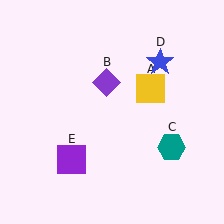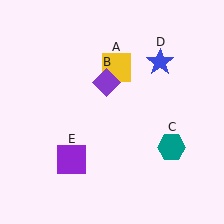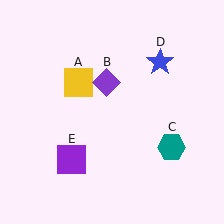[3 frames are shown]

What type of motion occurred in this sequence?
The yellow square (object A) rotated counterclockwise around the center of the scene.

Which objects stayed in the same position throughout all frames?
Purple diamond (object B) and teal hexagon (object C) and blue star (object D) and purple square (object E) remained stationary.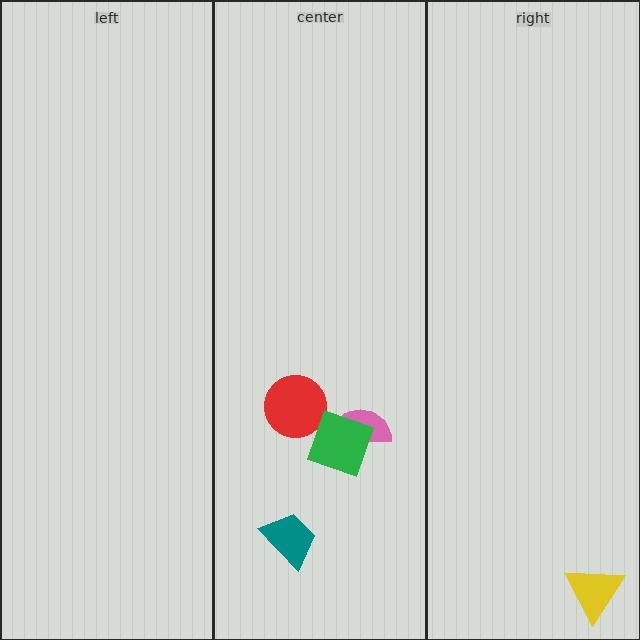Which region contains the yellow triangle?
The right region.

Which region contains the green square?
The center region.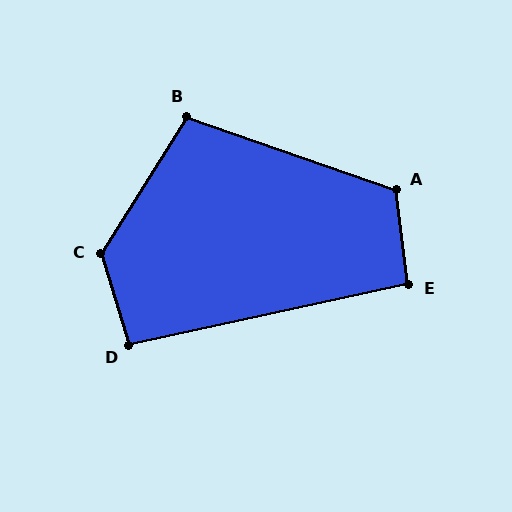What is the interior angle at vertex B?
Approximately 103 degrees (obtuse).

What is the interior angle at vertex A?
Approximately 116 degrees (obtuse).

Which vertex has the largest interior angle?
C, at approximately 131 degrees.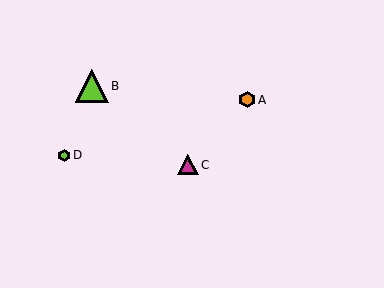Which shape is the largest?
The lime triangle (labeled B) is the largest.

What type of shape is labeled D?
Shape D is a lime hexagon.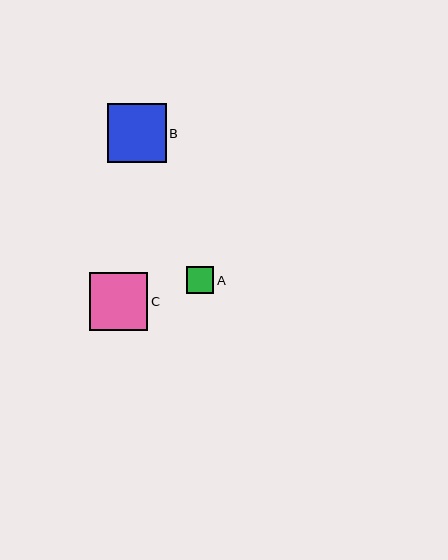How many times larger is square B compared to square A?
Square B is approximately 2.2 times the size of square A.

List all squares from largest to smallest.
From largest to smallest: B, C, A.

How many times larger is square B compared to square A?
Square B is approximately 2.2 times the size of square A.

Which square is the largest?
Square B is the largest with a size of approximately 59 pixels.